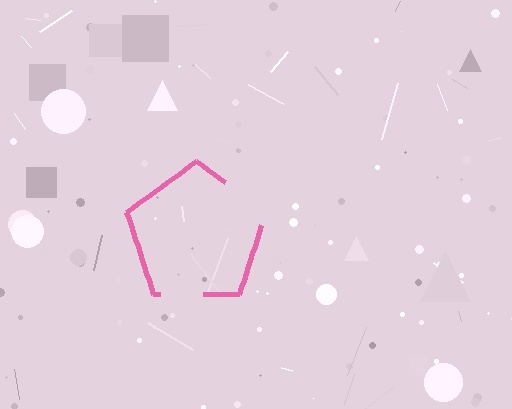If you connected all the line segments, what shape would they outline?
They would outline a pentagon.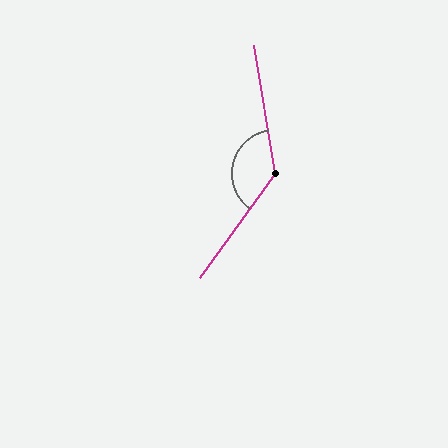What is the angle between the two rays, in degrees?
Approximately 134 degrees.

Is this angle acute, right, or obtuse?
It is obtuse.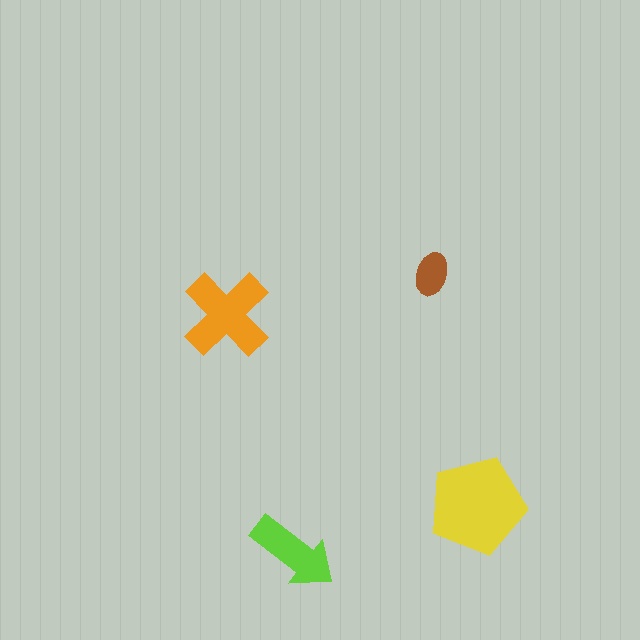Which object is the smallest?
The brown ellipse.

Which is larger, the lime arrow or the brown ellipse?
The lime arrow.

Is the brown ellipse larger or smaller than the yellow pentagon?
Smaller.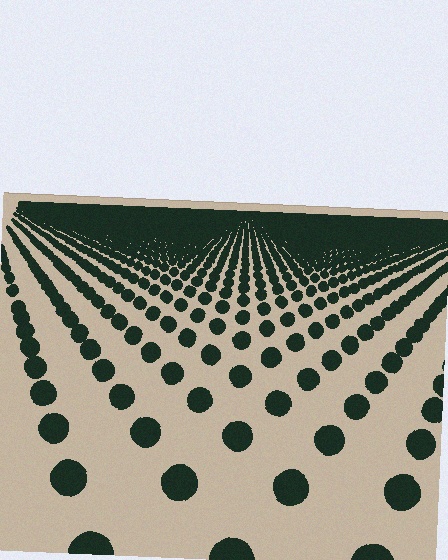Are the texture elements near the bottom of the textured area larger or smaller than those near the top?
Larger. Near the bottom, elements are closer to the viewer and appear at a bigger on-screen size.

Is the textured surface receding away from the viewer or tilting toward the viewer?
The surface is receding away from the viewer. Texture elements get smaller and denser toward the top.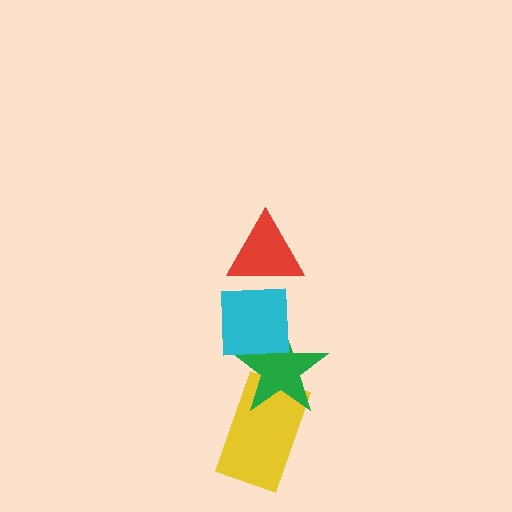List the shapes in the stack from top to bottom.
From top to bottom: the red triangle, the cyan square, the green star, the yellow rectangle.